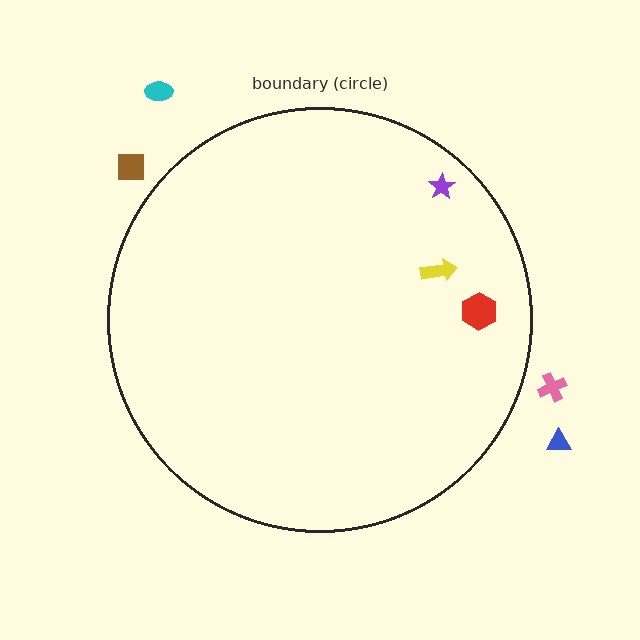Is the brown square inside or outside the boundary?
Outside.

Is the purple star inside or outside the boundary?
Inside.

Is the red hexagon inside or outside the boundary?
Inside.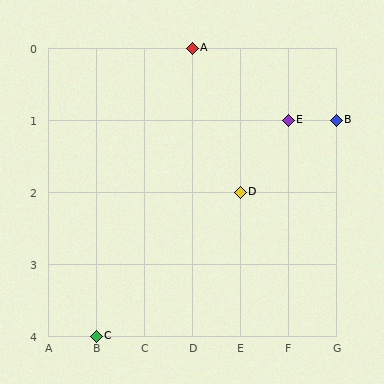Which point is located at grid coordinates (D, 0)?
Point A is at (D, 0).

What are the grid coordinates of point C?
Point C is at grid coordinates (B, 4).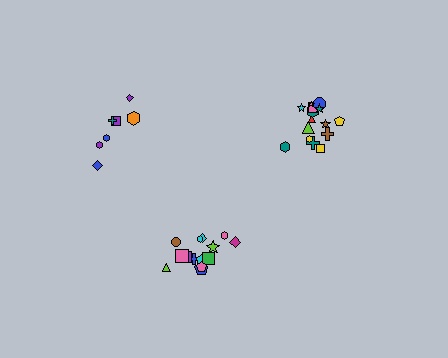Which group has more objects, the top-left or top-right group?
The top-right group.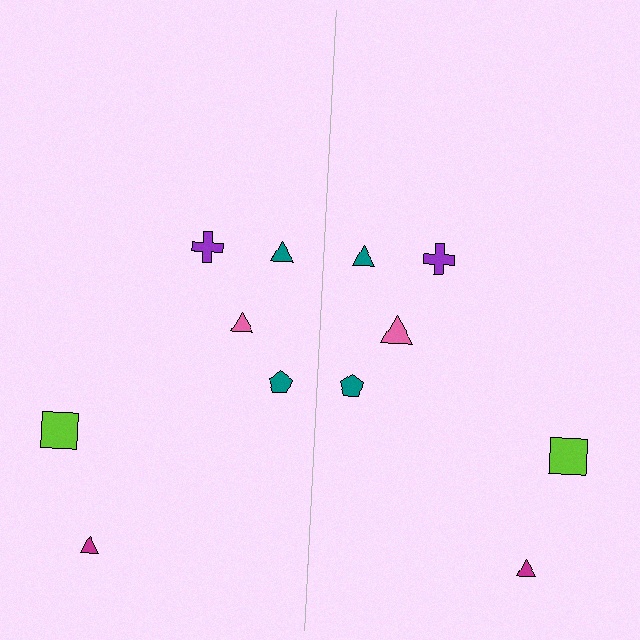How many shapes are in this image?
There are 12 shapes in this image.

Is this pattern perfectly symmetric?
No, the pattern is not perfectly symmetric. The pink triangle on the right side has a different size than its mirror counterpart.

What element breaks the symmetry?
The pink triangle on the right side has a different size than its mirror counterpart.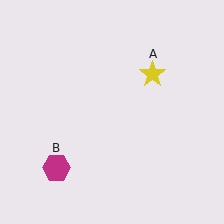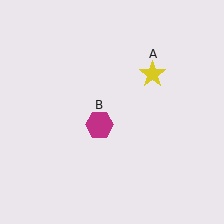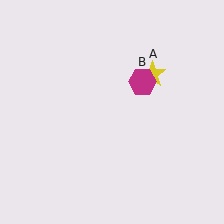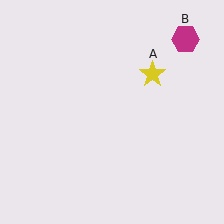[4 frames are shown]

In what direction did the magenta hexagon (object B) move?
The magenta hexagon (object B) moved up and to the right.